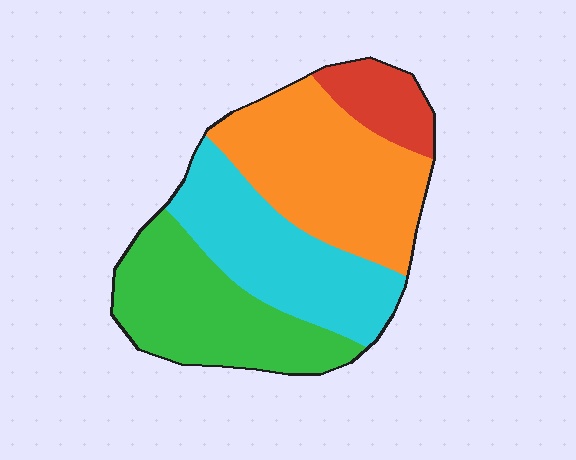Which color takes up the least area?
Red, at roughly 10%.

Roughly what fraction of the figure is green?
Green covers 29% of the figure.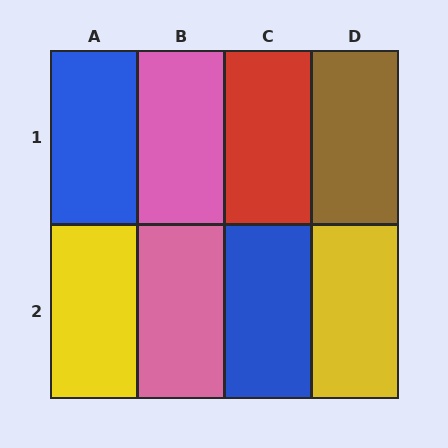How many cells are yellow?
2 cells are yellow.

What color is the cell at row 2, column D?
Yellow.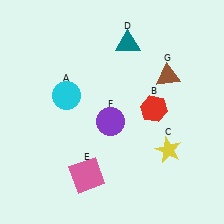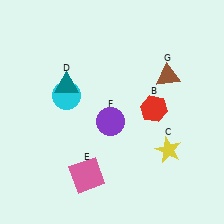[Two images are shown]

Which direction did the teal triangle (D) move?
The teal triangle (D) moved left.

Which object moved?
The teal triangle (D) moved left.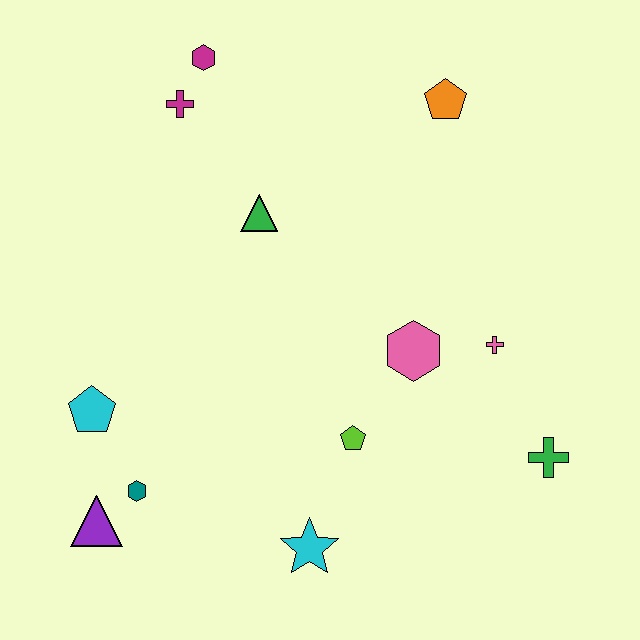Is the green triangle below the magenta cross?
Yes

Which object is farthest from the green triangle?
The green cross is farthest from the green triangle.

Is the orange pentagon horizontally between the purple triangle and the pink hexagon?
No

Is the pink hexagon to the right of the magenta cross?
Yes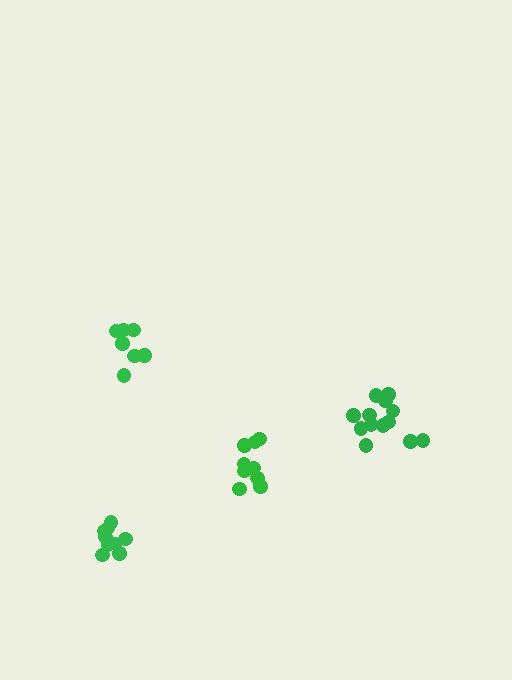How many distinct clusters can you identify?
There are 4 distinct clusters.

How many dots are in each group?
Group 1: 13 dots, Group 2: 9 dots, Group 3: 9 dots, Group 4: 7 dots (38 total).